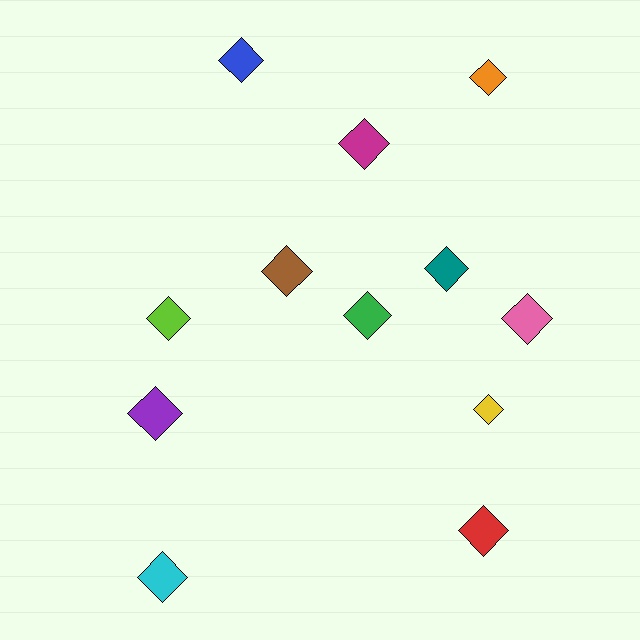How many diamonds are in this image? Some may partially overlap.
There are 12 diamonds.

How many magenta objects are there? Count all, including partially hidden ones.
There is 1 magenta object.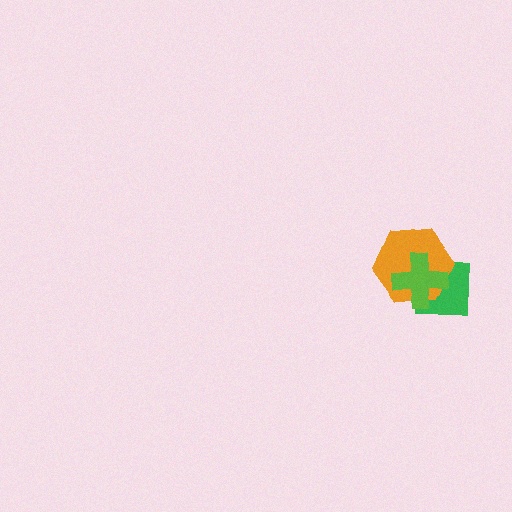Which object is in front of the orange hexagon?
The lime cross is in front of the orange hexagon.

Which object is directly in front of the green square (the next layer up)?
The orange hexagon is directly in front of the green square.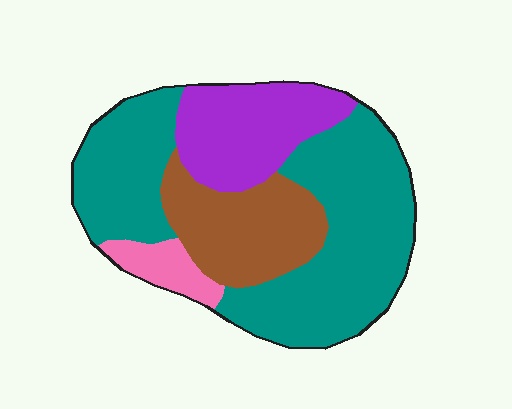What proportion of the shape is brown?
Brown takes up less than a quarter of the shape.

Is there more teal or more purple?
Teal.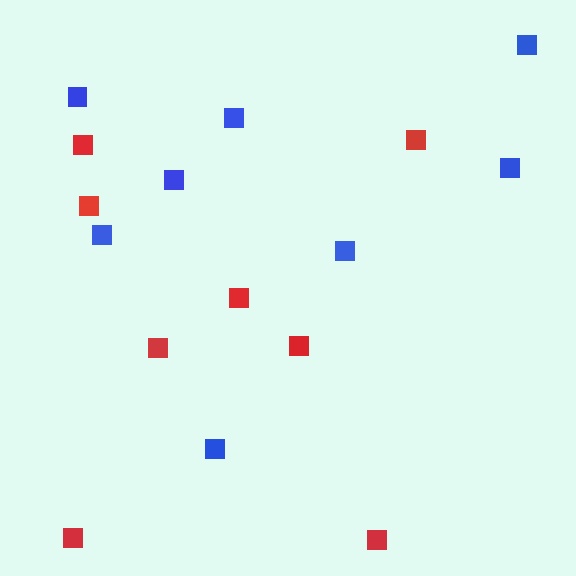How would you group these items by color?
There are 2 groups: one group of blue squares (8) and one group of red squares (8).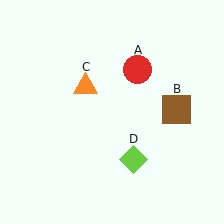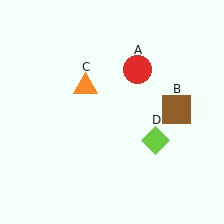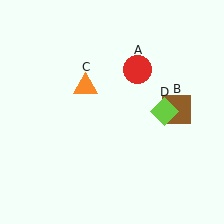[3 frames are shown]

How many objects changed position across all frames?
1 object changed position: lime diamond (object D).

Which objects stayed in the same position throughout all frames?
Red circle (object A) and brown square (object B) and orange triangle (object C) remained stationary.